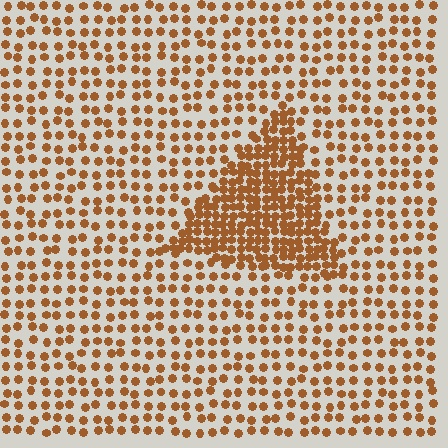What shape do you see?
I see a triangle.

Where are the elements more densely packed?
The elements are more densely packed inside the triangle boundary.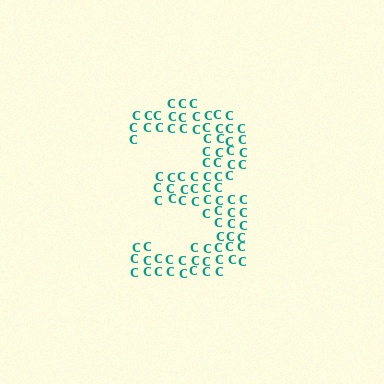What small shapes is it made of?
It is made of small letter C's.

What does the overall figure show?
The overall figure shows the digit 3.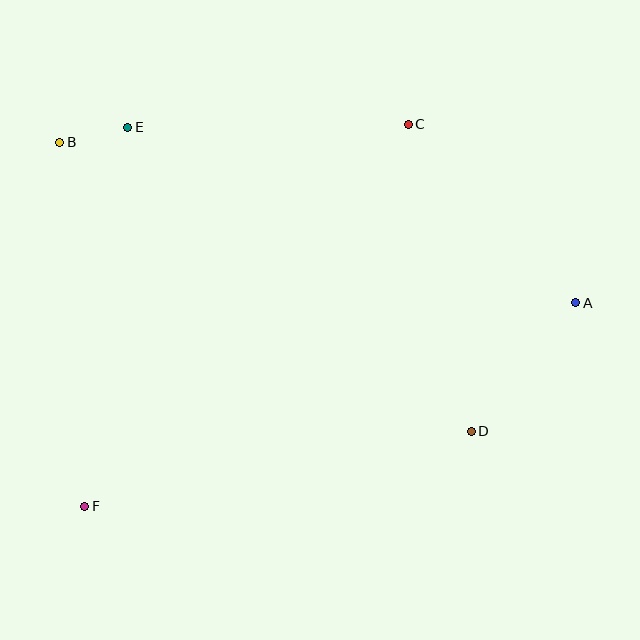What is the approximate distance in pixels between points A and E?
The distance between A and E is approximately 481 pixels.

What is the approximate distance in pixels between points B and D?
The distance between B and D is approximately 503 pixels.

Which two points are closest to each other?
Points B and E are closest to each other.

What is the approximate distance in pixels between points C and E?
The distance between C and E is approximately 281 pixels.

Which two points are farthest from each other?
Points A and B are farthest from each other.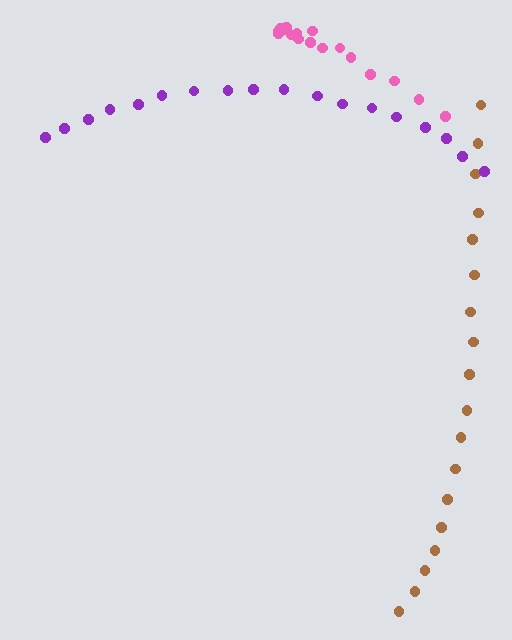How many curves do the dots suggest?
There are 3 distinct paths.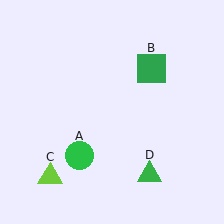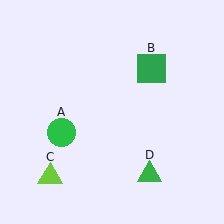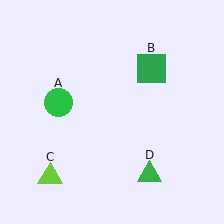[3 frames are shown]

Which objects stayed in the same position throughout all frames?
Green square (object B) and lime triangle (object C) and green triangle (object D) remained stationary.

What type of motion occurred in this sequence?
The green circle (object A) rotated clockwise around the center of the scene.